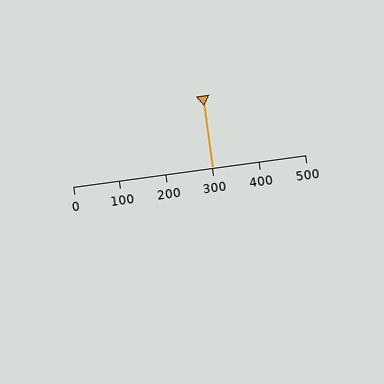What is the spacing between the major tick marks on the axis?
The major ticks are spaced 100 apart.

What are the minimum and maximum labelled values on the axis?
The axis runs from 0 to 500.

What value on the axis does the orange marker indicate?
The marker indicates approximately 300.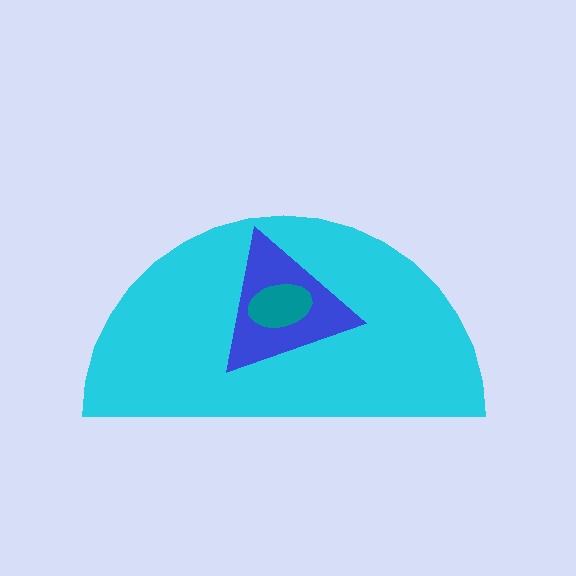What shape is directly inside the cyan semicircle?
The blue triangle.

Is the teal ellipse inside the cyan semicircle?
Yes.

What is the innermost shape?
The teal ellipse.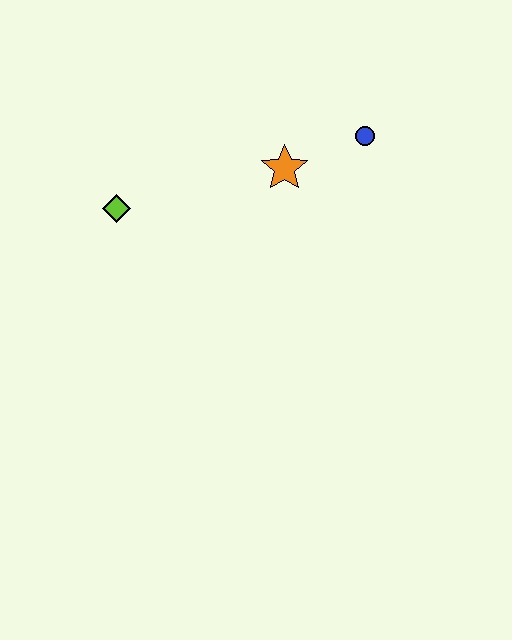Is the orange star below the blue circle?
Yes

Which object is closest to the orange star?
The blue circle is closest to the orange star.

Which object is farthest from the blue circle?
The lime diamond is farthest from the blue circle.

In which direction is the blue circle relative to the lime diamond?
The blue circle is to the right of the lime diamond.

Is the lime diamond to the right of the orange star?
No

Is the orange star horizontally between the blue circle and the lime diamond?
Yes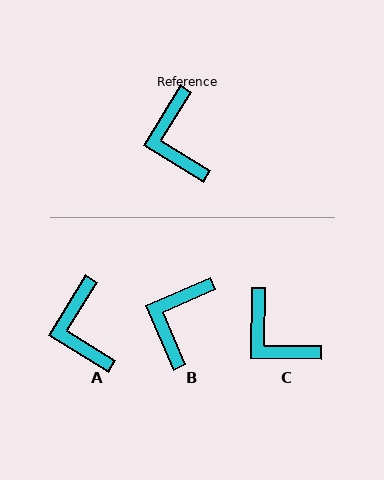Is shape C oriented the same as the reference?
No, it is off by about 31 degrees.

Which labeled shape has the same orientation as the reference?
A.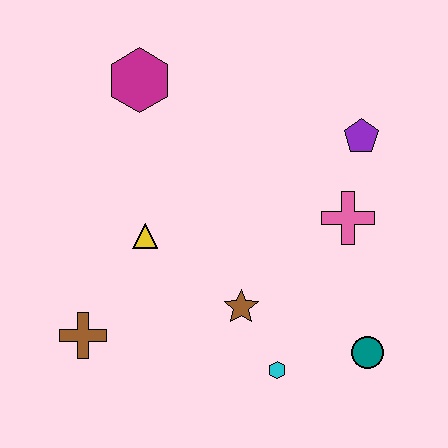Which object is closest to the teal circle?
The cyan hexagon is closest to the teal circle.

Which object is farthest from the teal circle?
The magenta hexagon is farthest from the teal circle.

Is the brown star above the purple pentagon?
No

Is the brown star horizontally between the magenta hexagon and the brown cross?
No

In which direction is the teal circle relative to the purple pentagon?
The teal circle is below the purple pentagon.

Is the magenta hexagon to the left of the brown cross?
No